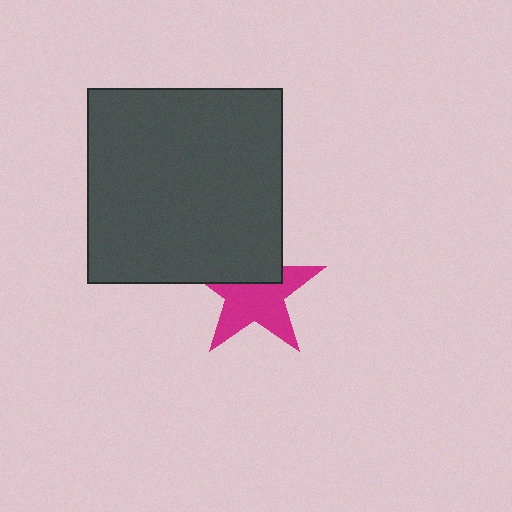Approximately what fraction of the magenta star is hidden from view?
Roughly 37% of the magenta star is hidden behind the dark gray square.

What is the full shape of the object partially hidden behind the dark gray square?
The partially hidden object is a magenta star.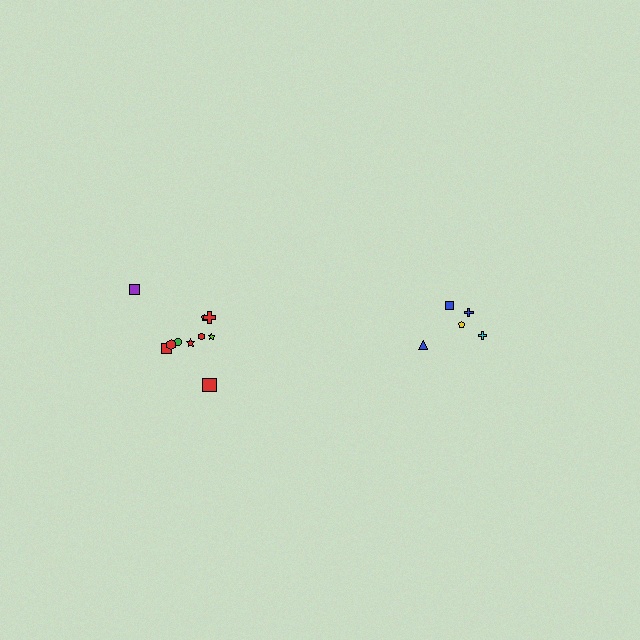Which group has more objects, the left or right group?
The left group.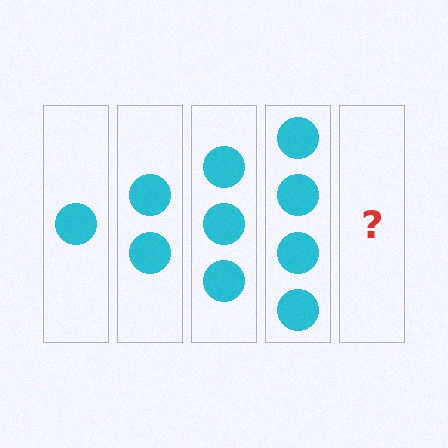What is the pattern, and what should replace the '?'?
The pattern is that each step adds one more circle. The '?' should be 5 circles.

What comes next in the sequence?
The next element should be 5 circles.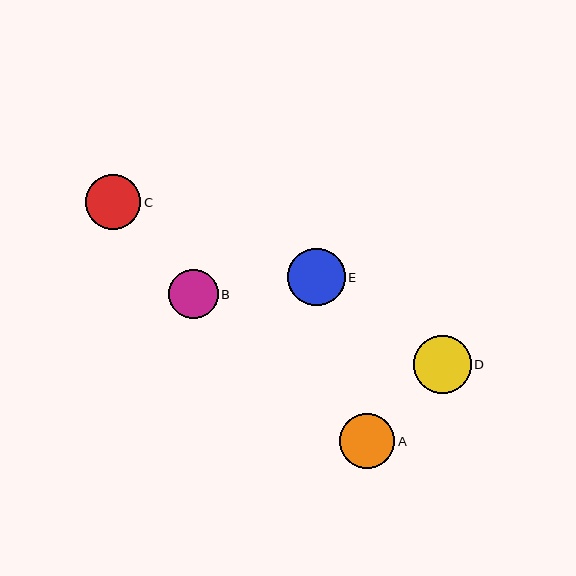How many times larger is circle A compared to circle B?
Circle A is approximately 1.1 times the size of circle B.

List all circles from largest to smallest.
From largest to smallest: D, E, A, C, B.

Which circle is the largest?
Circle D is the largest with a size of approximately 58 pixels.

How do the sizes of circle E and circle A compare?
Circle E and circle A are approximately the same size.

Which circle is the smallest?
Circle B is the smallest with a size of approximately 50 pixels.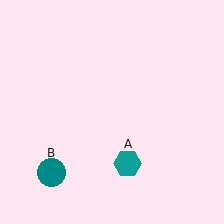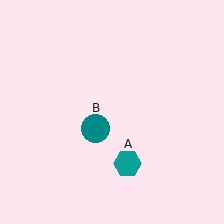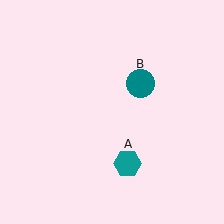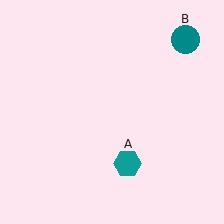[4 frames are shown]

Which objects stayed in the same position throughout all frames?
Teal hexagon (object A) remained stationary.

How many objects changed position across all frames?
1 object changed position: teal circle (object B).